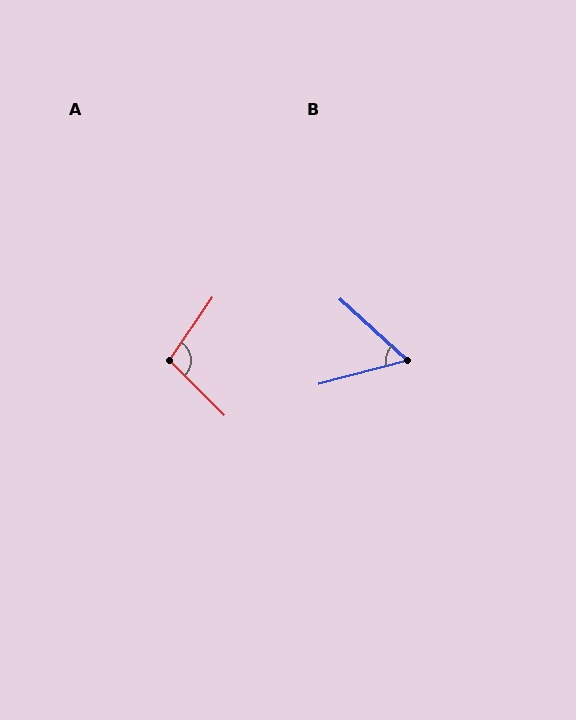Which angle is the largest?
A, at approximately 101 degrees.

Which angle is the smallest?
B, at approximately 57 degrees.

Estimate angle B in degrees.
Approximately 57 degrees.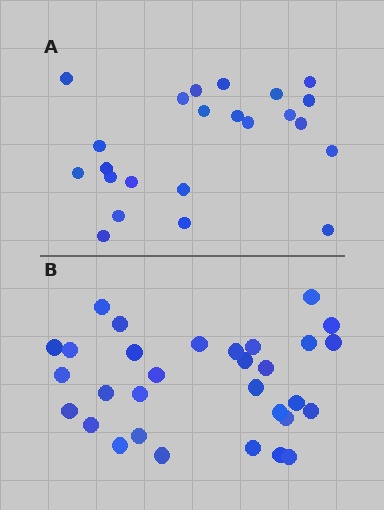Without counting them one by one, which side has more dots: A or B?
Region B (the bottom region) has more dots.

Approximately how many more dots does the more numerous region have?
Region B has roughly 8 or so more dots than region A.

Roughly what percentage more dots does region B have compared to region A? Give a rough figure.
About 35% more.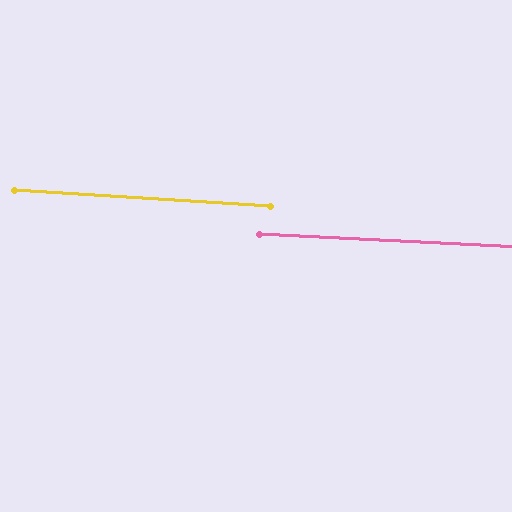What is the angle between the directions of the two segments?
Approximately 0 degrees.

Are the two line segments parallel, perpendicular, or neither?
Parallel — their directions differ by only 0.5°.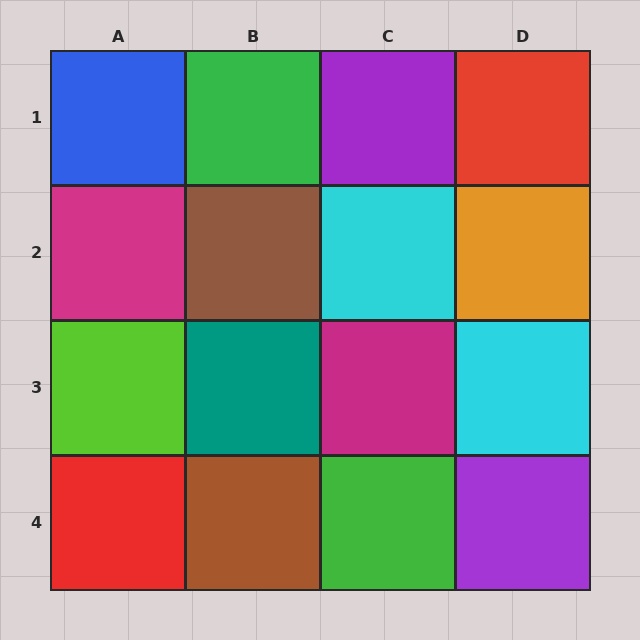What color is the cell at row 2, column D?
Orange.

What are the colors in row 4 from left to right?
Red, brown, green, purple.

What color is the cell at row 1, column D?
Red.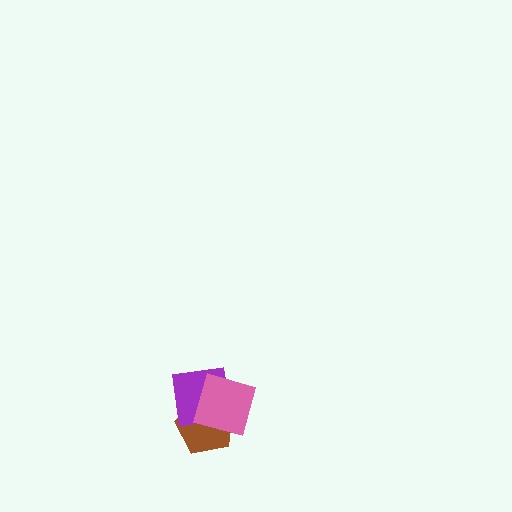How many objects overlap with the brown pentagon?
2 objects overlap with the brown pentagon.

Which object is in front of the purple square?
The pink square is in front of the purple square.